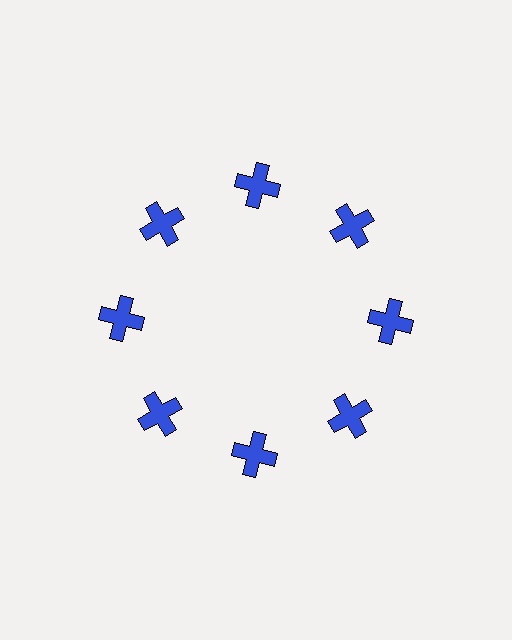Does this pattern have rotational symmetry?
Yes, this pattern has 8-fold rotational symmetry. It looks the same after rotating 45 degrees around the center.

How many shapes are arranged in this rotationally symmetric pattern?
There are 8 shapes, arranged in 8 groups of 1.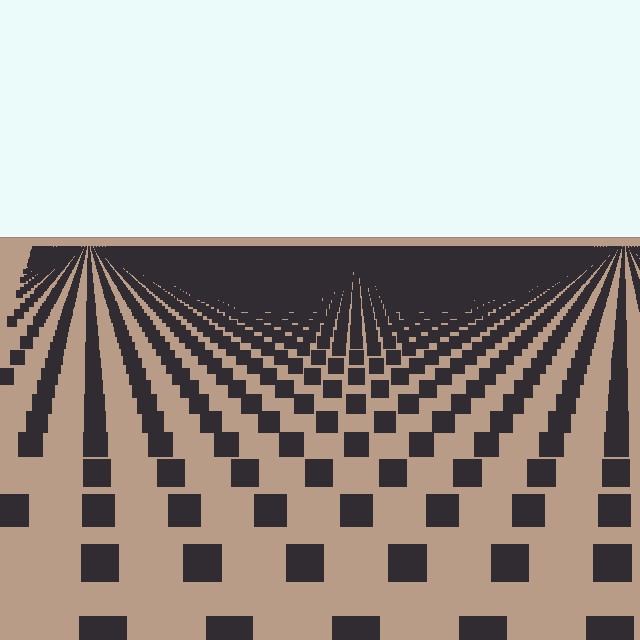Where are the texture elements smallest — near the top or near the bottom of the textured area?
Near the top.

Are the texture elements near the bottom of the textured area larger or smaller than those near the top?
Larger. Near the bottom, elements are closer to the viewer and appear at a bigger on-screen size.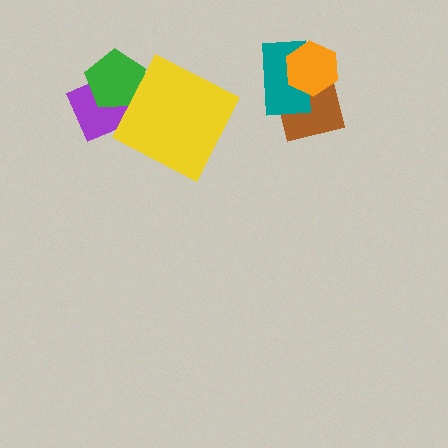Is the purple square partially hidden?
Yes, it is partially covered by another shape.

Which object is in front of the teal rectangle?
The orange hexagon is in front of the teal rectangle.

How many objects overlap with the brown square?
2 objects overlap with the brown square.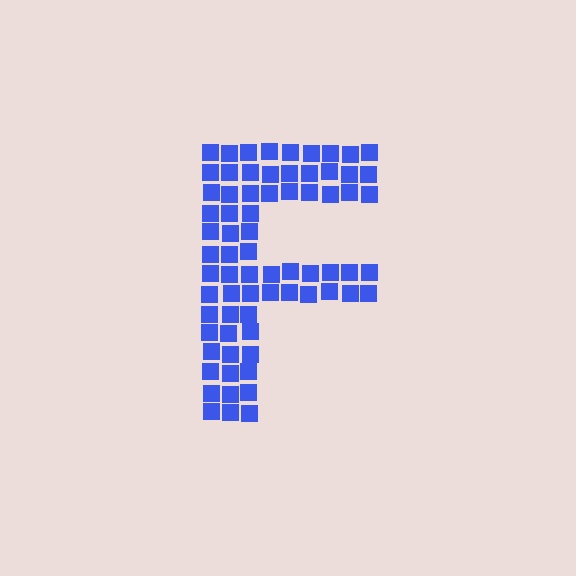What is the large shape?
The large shape is the letter F.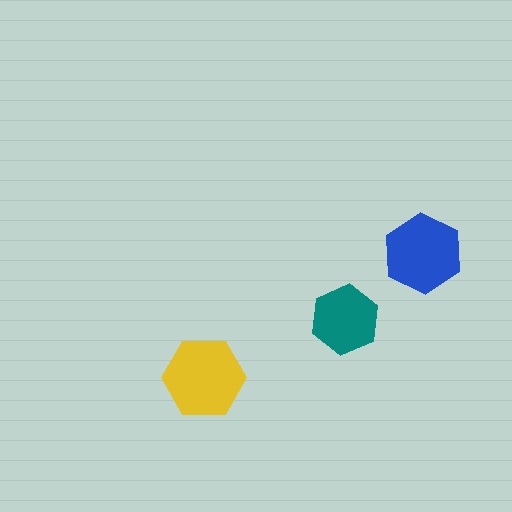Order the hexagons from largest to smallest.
the yellow one, the blue one, the teal one.